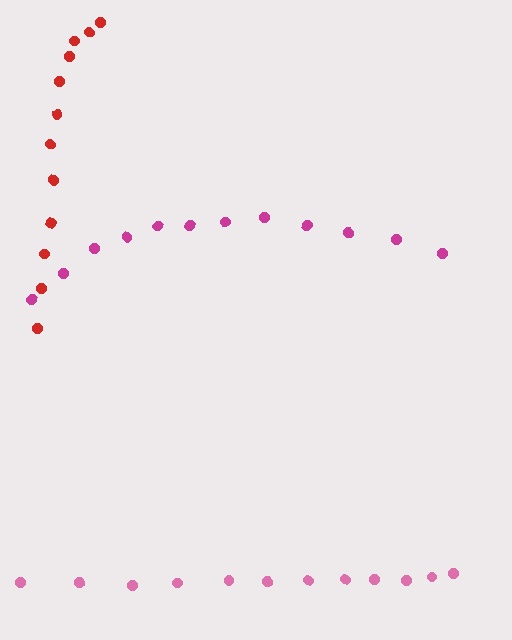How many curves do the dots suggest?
There are 3 distinct paths.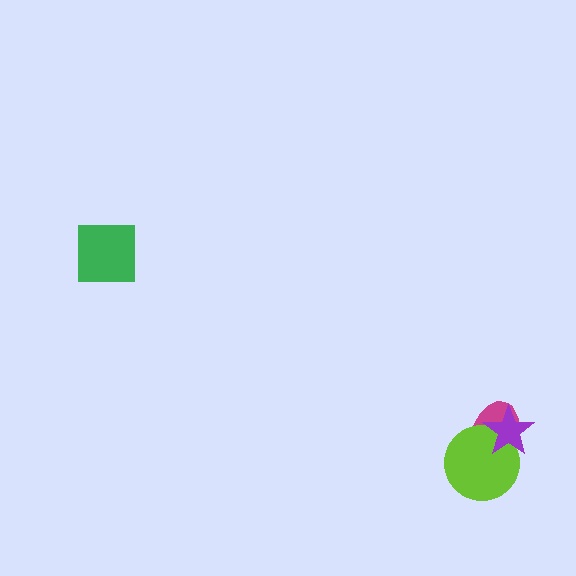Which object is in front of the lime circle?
The purple star is in front of the lime circle.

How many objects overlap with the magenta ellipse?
2 objects overlap with the magenta ellipse.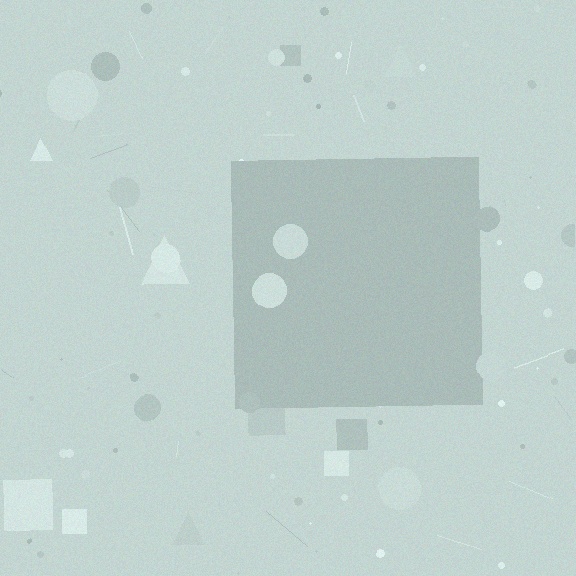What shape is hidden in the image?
A square is hidden in the image.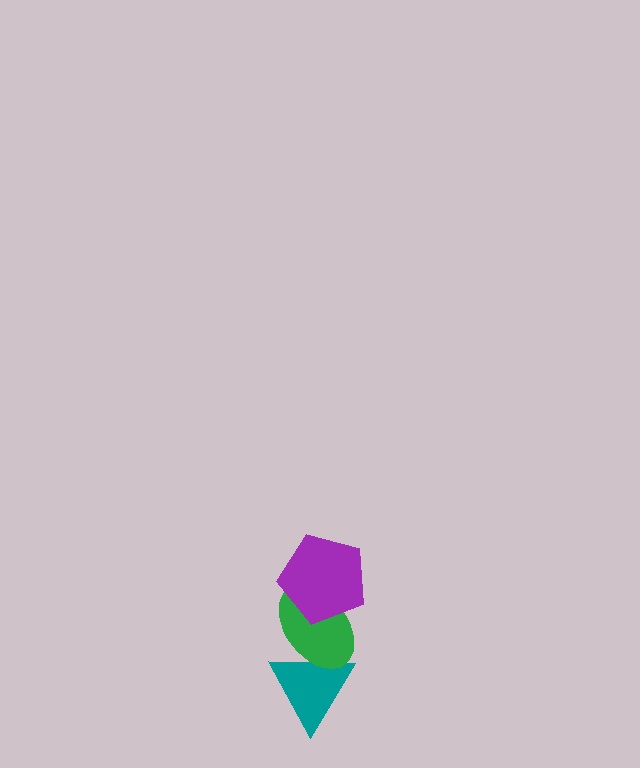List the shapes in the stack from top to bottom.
From top to bottom: the purple pentagon, the green ellipse, the teal triangle.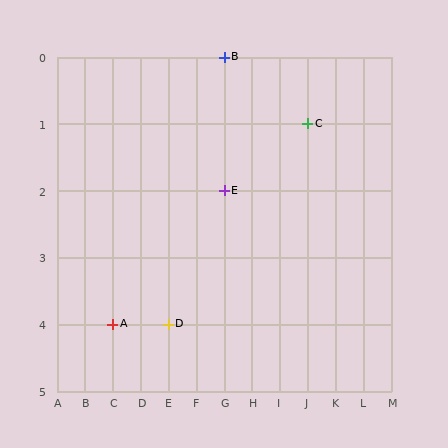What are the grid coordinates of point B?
Point B is at grid coordinates (G, 0).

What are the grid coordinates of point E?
Point E is at grid coordinates (G, 2).